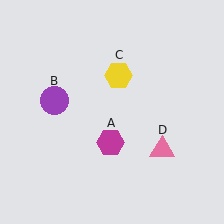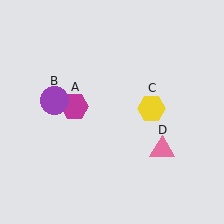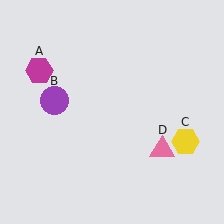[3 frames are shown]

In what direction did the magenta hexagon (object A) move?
The magenta hexagon (object A) moved up and to the left.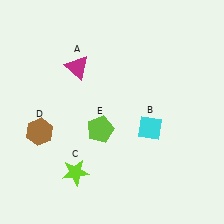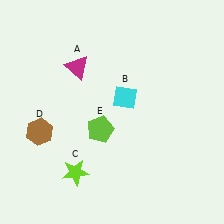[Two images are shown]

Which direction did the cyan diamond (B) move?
The cyan diamond (B) moved up.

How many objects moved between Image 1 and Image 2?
1 object moved between the two images.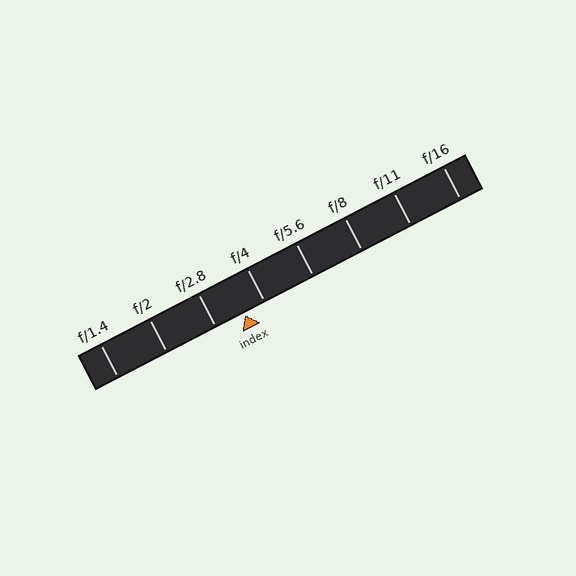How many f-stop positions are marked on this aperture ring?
There are 8 f-stop positions marked.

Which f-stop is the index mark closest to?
The index mark is closest to f/4.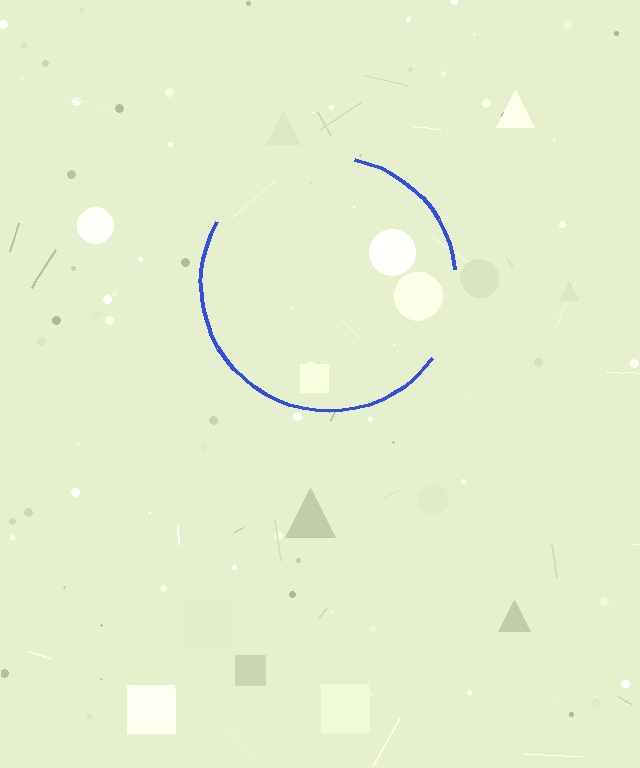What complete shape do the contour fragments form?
The contour fragments form a circle.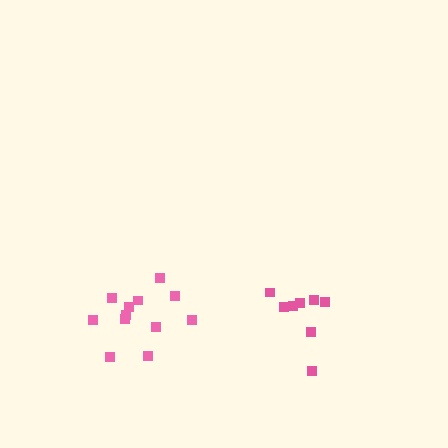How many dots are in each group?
Group 1: 8 dots, Group 2: 12 dots (20 total).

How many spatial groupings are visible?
There are 2 spatial groupings.